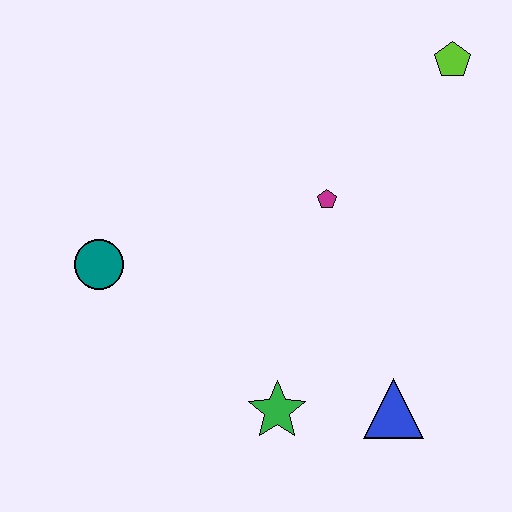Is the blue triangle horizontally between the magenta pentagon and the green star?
No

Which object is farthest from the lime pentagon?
The teal circle is farthest from the lime pentagon.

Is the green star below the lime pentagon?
Yes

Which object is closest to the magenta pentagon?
The lime pentagon is closest to the magenta pentagon.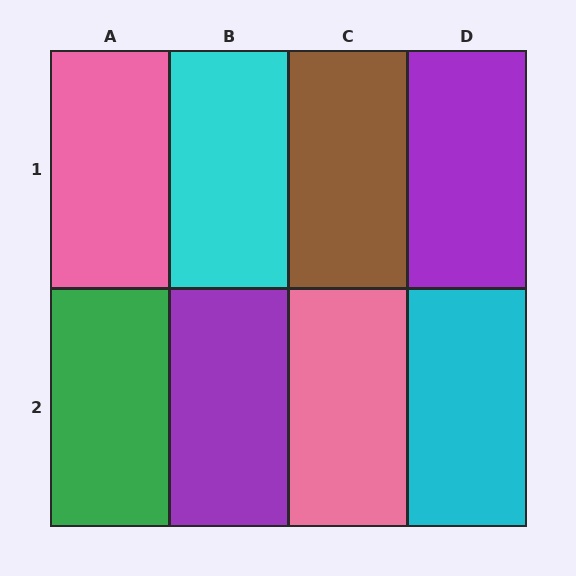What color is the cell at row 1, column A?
Pink.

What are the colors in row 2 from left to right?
Green, purple, pink, cyan.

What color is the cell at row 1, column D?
Purple.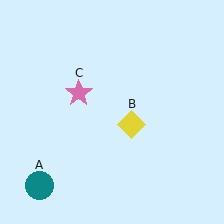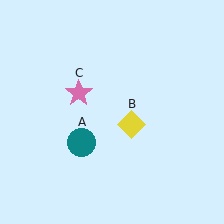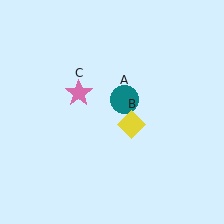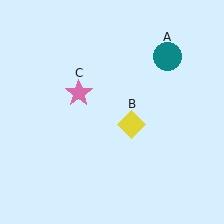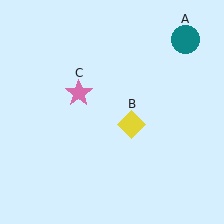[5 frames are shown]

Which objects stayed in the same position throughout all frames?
Yellow diamond (object B) and pink star (object C) remained stationary.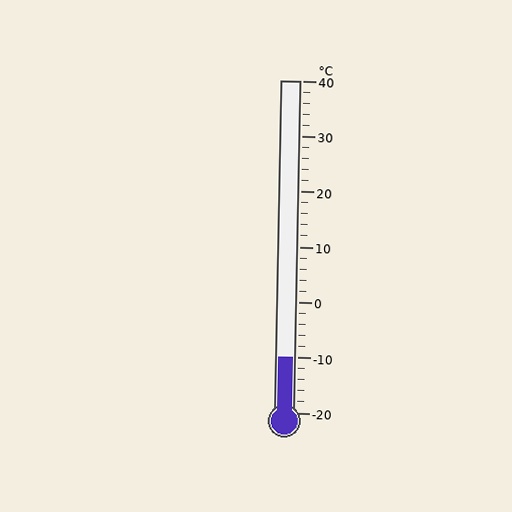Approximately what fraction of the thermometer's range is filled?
The thermometer is filled to approximately 15% of its range.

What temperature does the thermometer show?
The thermometer shows approximately -10°C.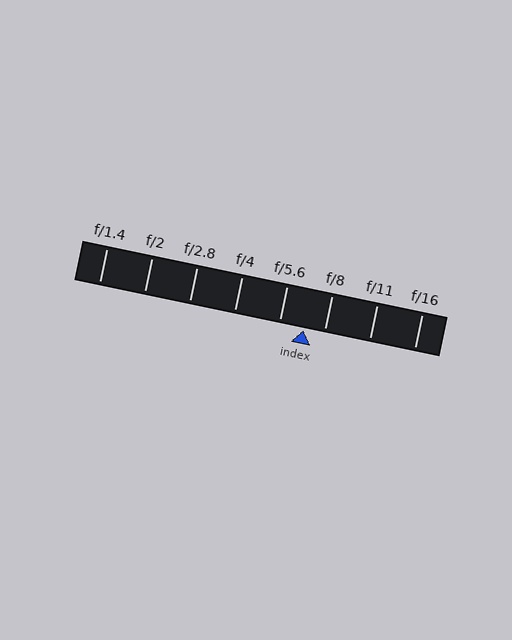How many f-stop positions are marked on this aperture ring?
There are 8 f-stop positions marked.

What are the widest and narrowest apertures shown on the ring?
The widest aperture shown is f/1.4 and the narrowest is f/16.